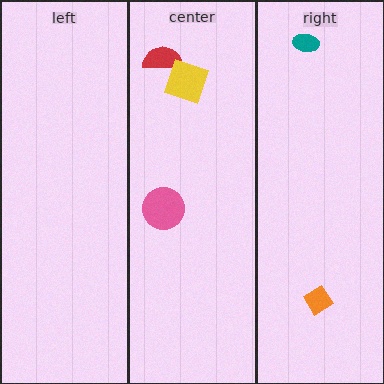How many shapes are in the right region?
2.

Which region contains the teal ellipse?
The right region.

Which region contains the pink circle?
The center region.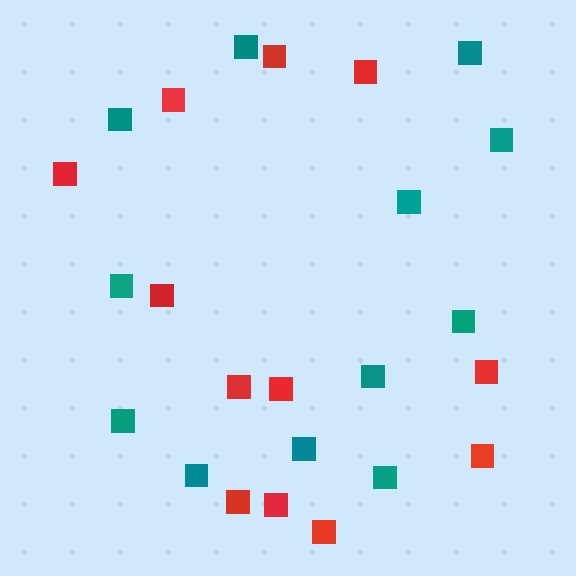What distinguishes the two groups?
There are 2 groups: one group of red squares (12) and one group of teal squares (12).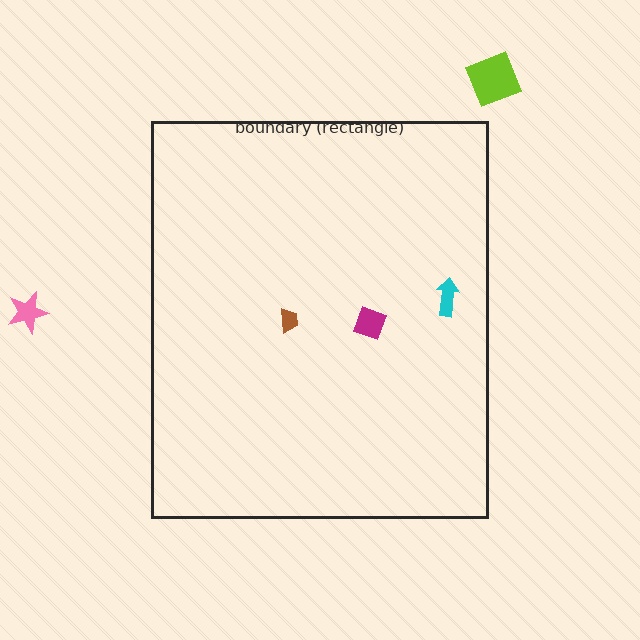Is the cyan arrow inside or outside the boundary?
Inside.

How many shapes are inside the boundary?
3 inside, 2 outside.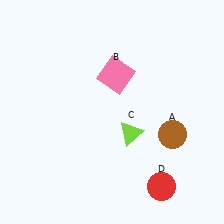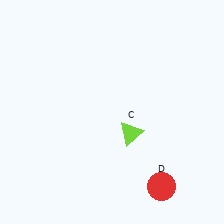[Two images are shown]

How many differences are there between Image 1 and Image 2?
There are 2 differences between the two images.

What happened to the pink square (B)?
The pink square (B) was removed in Image 2. It was in the top-right area of Image 1.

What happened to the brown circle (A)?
The brown circle (A) was removed in Image 2. It was in the bottom-right area of Image 1.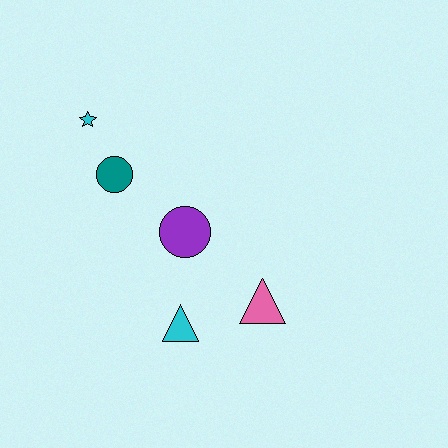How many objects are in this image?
There are 5 objects.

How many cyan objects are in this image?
There are 2 cyan objects.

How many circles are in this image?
There are 2 circles.